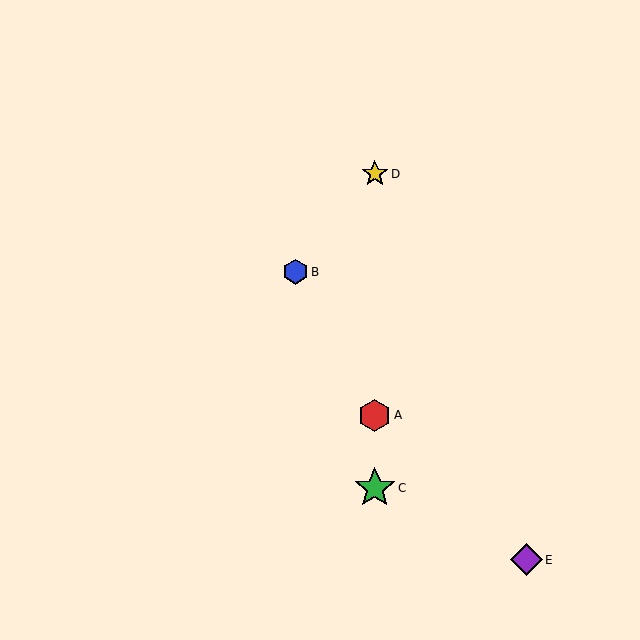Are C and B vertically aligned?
No, C is at x≈375 and B is at x≈296.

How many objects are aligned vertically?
3 objects (A, C, D) are aligned vertically.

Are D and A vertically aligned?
Yes, both are at x≈375.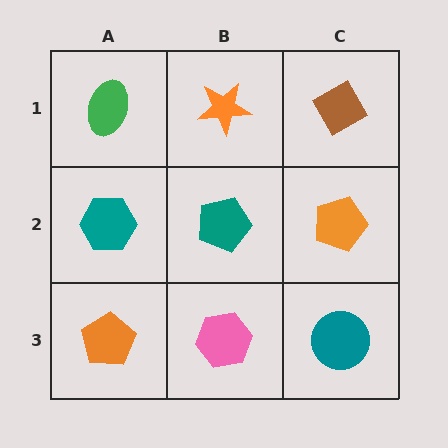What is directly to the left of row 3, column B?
An orange pentagon.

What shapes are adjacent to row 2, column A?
A green ellipse (row 1, column A), an orange pentagon (row 3, column A), a teal pentagon (row 2, column B).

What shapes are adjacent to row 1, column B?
A teal pentagon (row 2, column B), a green ellipse (row 1, column A), a brown diamond (row 1, column C).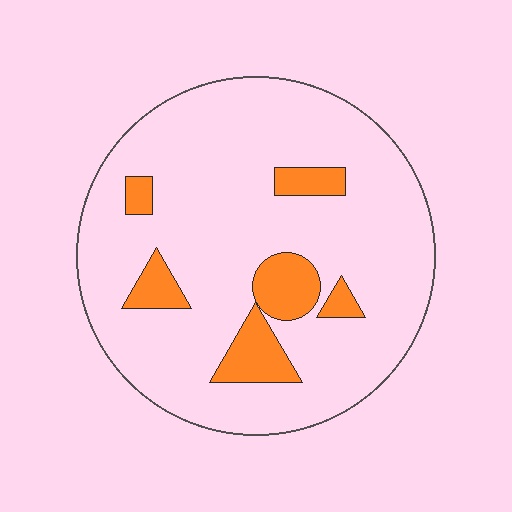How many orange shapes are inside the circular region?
6.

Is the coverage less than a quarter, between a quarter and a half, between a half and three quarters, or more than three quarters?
Less than a quarter.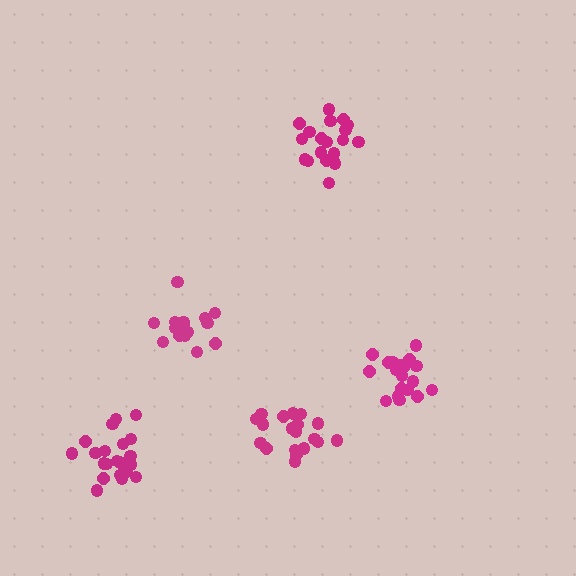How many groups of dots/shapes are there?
There are 5 groups.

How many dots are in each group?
Group 1: 15 dots, Group 2: 21 dots, Group 3: 20 dots, Group 4: 19 dots, Group 5: 20 dots (95 total).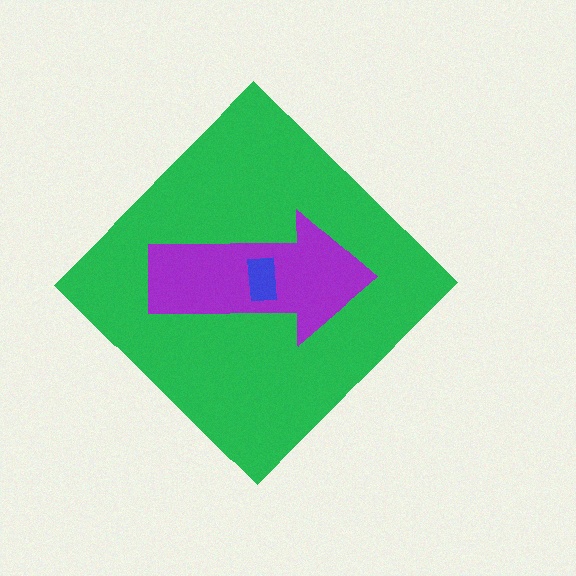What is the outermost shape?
The green diamond.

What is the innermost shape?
The blue rectangle.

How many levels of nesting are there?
3.